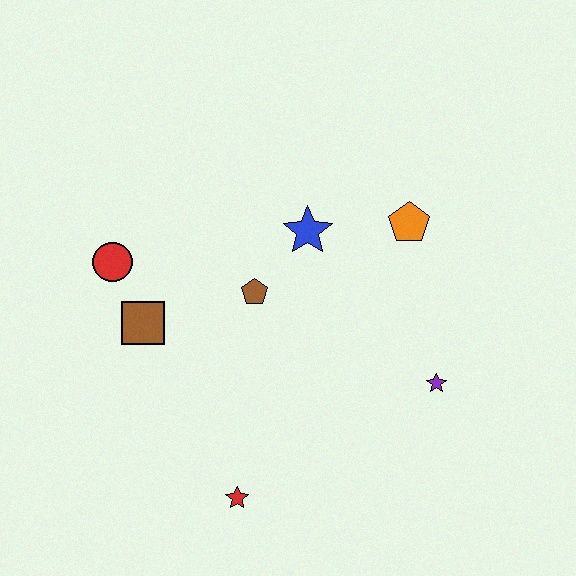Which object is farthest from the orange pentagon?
The red star is farthest from the orange pentagon.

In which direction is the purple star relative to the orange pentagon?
The purple star is below the orange pentagon.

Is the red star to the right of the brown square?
Yes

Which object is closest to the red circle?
The brown square is closest to the red circle.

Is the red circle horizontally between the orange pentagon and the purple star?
No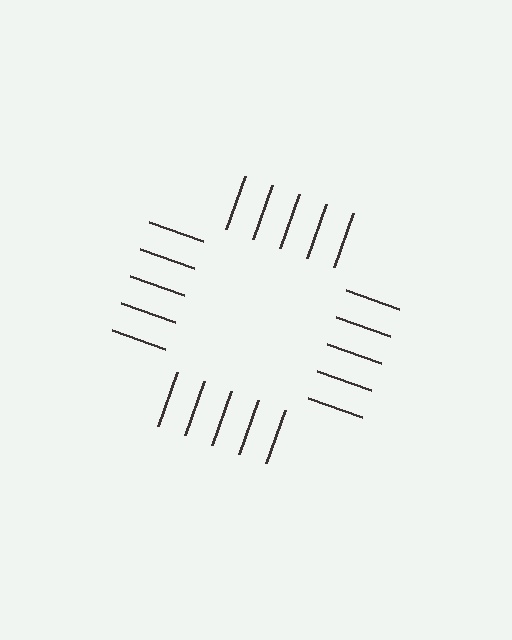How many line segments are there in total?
20 — 5 along each of the 4 edges.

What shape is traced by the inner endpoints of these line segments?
An illusory square — the line segments terminate on its edges but no continuous stroke is drawn.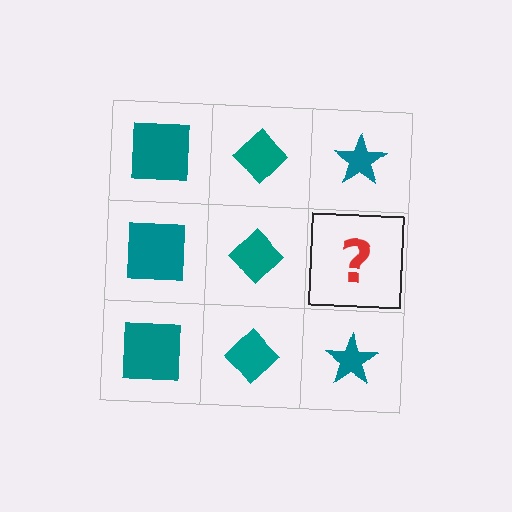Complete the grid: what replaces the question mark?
The question mark should be replaced with a teal star.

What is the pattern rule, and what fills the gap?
The rule is that each column has a consistent shape. The gap should be filled with a teal star.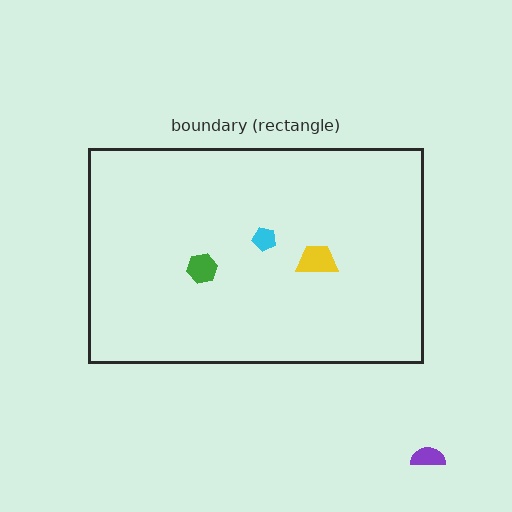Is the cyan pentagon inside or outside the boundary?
Inside.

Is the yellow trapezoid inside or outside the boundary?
Inside.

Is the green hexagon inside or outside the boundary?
Inside.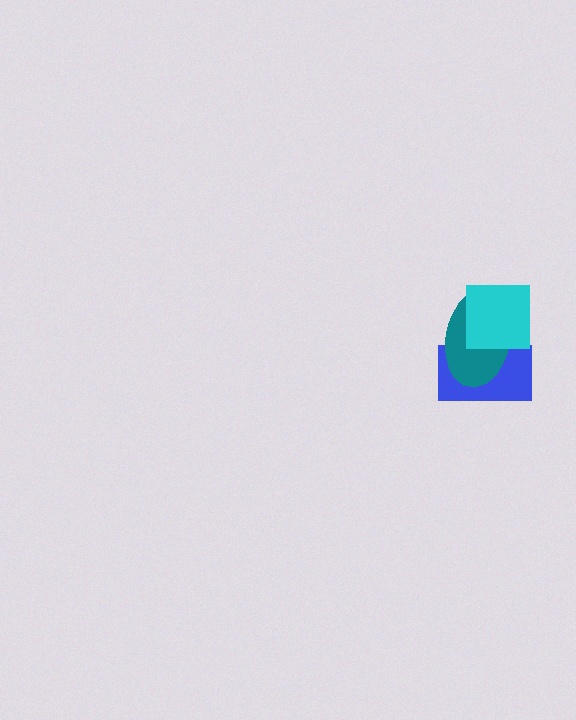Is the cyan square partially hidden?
No, no other shape covers it.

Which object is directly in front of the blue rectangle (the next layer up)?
The teal ellipse is directly in front of the blue rectangle.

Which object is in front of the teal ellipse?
The cyan square is in front of the teal ellipse.